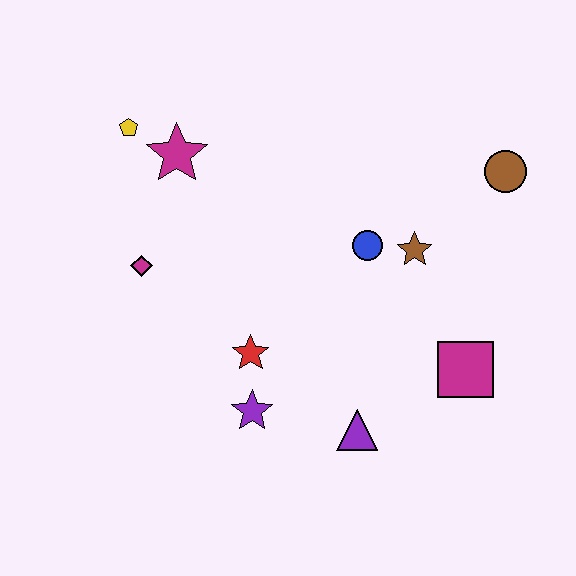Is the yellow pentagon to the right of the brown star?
No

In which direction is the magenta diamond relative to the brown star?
The magenta diamond is to the left of the brown star.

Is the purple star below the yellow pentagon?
Yes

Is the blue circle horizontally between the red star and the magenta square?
Yes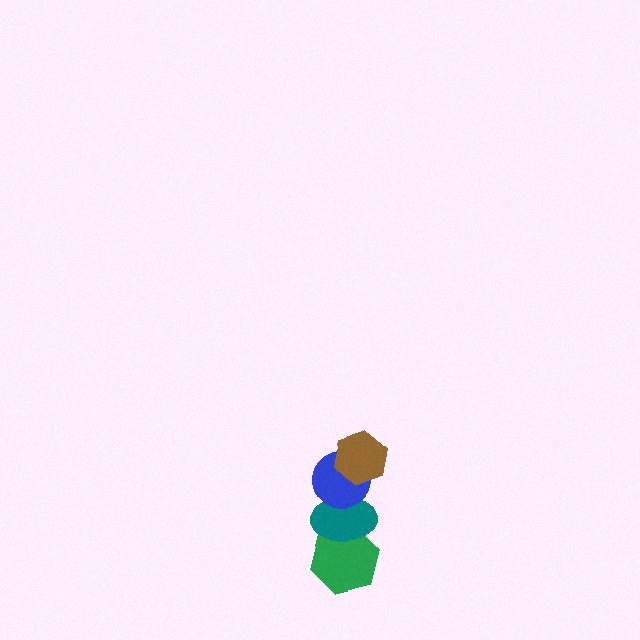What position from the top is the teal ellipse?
The teal ellipse is 3rd from the top.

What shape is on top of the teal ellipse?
The blue circle is on top of the teal ellipse.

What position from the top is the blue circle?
The blue circle is 2nd from the top.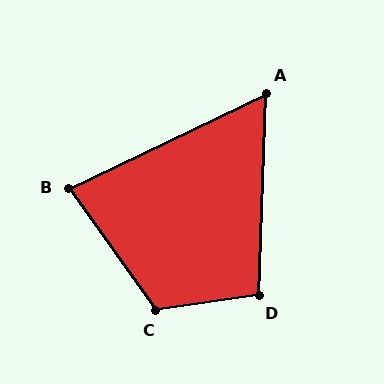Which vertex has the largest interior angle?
C, at approximately 118 degrees.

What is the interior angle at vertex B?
Approximately 80 degrees (acute).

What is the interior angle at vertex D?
Approximately 100 degrees (obtuse).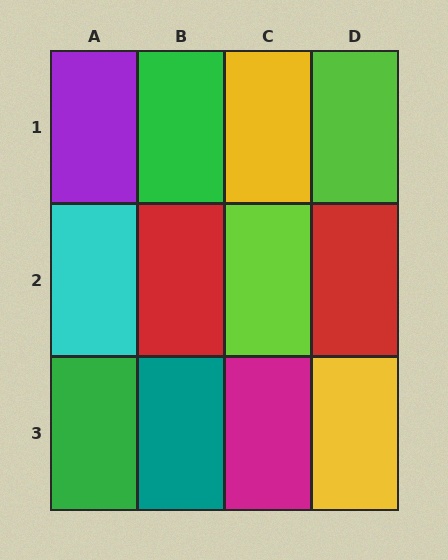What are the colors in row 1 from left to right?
Purple, green, yellow, lime.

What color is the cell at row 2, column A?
Cyan.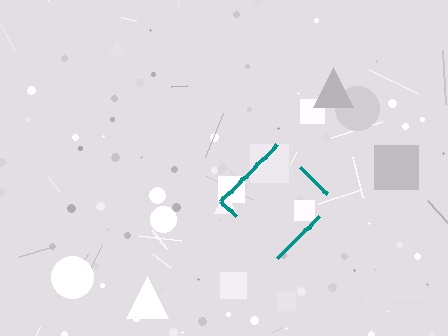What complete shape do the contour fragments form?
The contour fragments form a diamond.